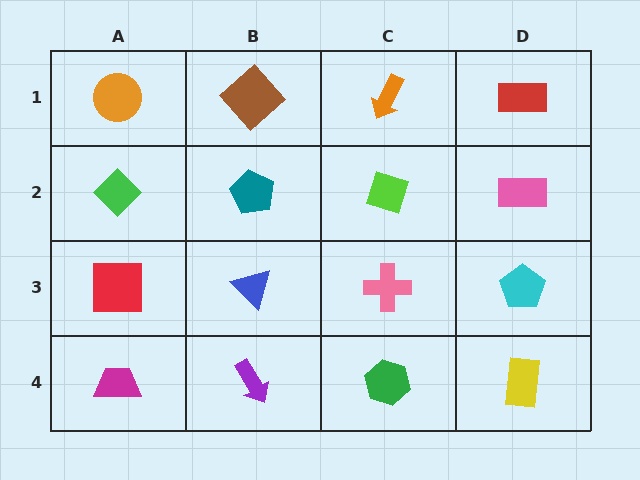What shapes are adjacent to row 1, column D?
A pink rectangle (row 2, column D), an orange arrow (row 1, column C).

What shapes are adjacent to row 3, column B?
A teal pentagon (row 2, column B), a purple arrow (row 4, column B), a red square (row 3, column A), a pink cross (row 3, column C).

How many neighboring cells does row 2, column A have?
3.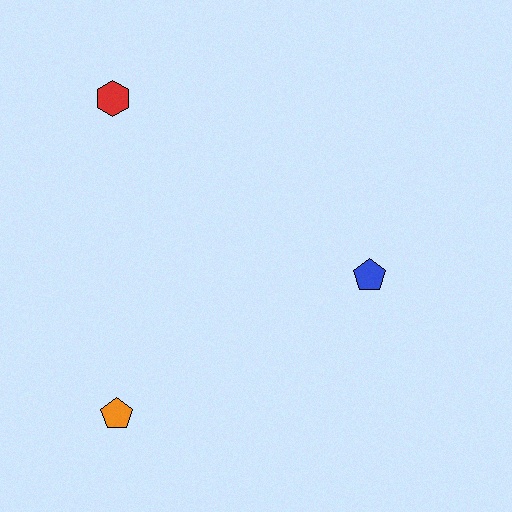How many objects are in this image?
There are 3 objects.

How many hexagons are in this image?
There is 1 hexagon.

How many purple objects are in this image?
There are no purple objects.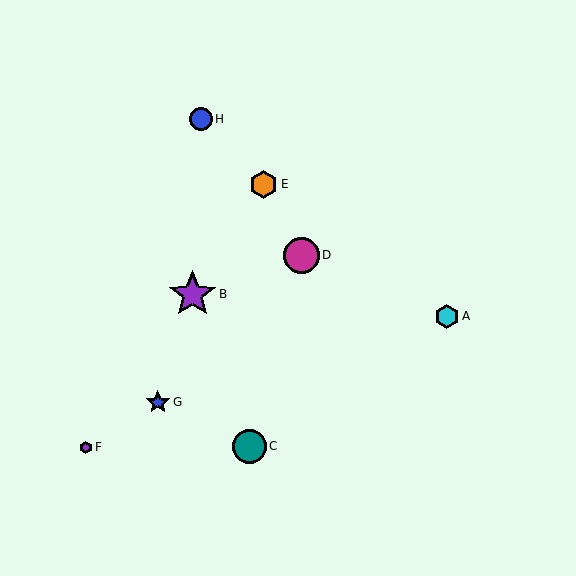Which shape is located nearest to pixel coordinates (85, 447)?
The purple hexagon (labeled F) at (86, 447) is nearest to that location.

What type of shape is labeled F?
Shape F is a purple hexagon.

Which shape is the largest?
The purple star (labeled B) is the largest.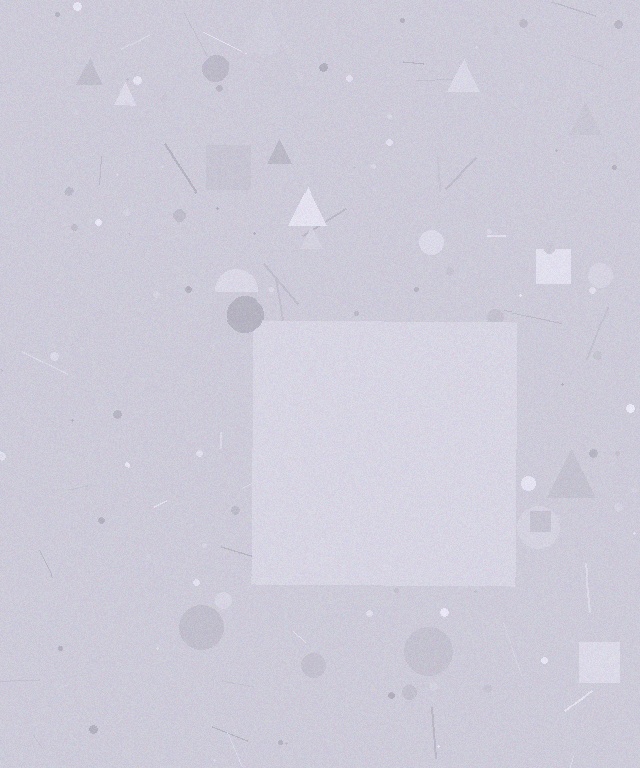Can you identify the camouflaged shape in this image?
The camouflaged shape is a square.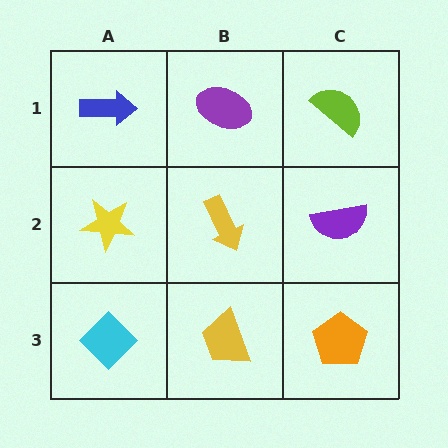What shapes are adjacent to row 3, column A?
A yellow star (row 2, column A), a yellow trapezoid (row 3, column B).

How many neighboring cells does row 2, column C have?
3.